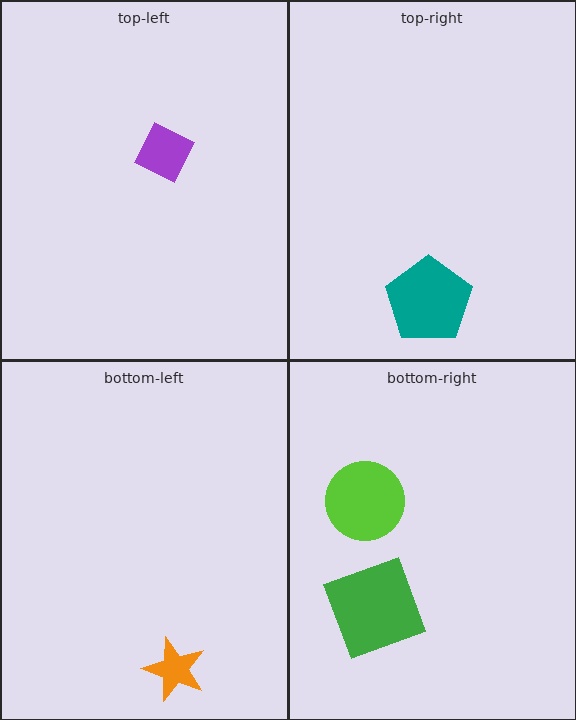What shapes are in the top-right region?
The teal pentagon.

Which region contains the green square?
The bottom-right region.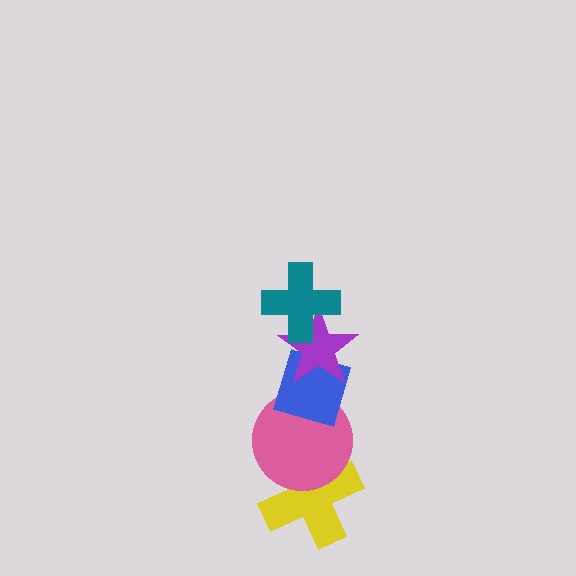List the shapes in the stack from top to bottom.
From top to bottom: the teal cross, the purple star, the blue diamond, the pink circle, the yellow cross.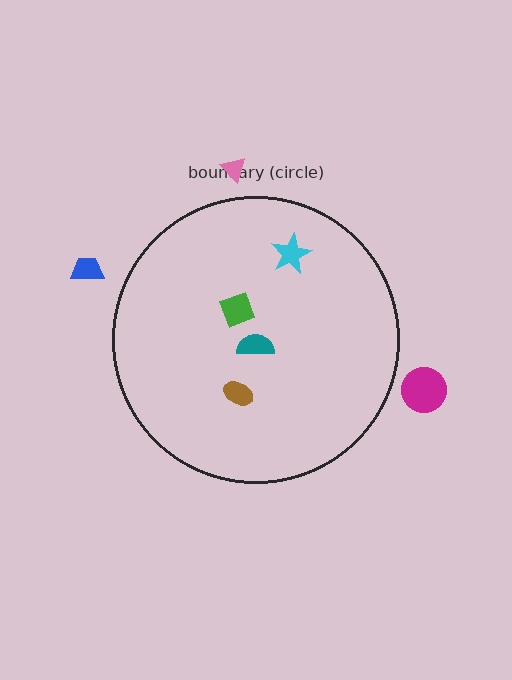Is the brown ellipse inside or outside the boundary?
Inside.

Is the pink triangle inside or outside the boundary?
Outside.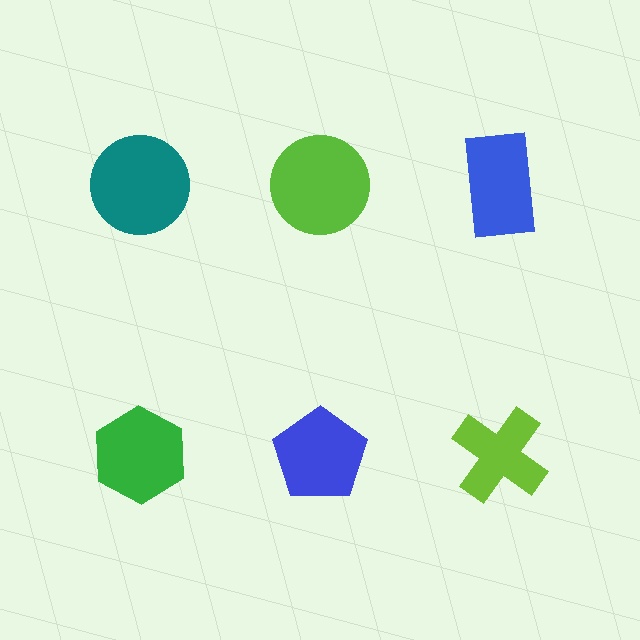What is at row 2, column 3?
A lime cross.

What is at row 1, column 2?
A lime circle.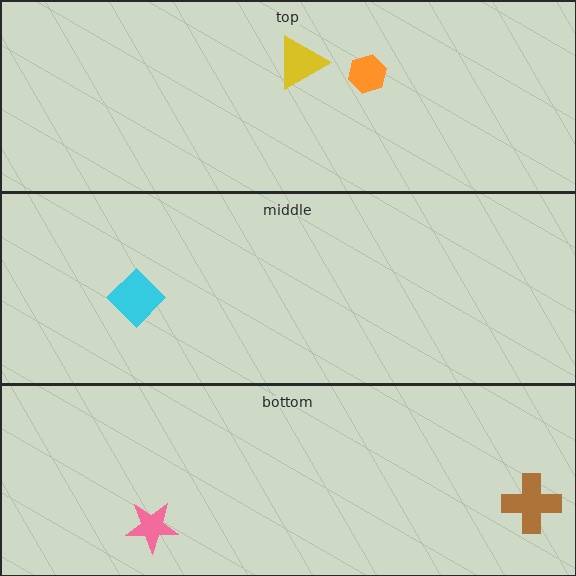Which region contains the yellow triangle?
The top region.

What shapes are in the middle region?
The cyan diamond.